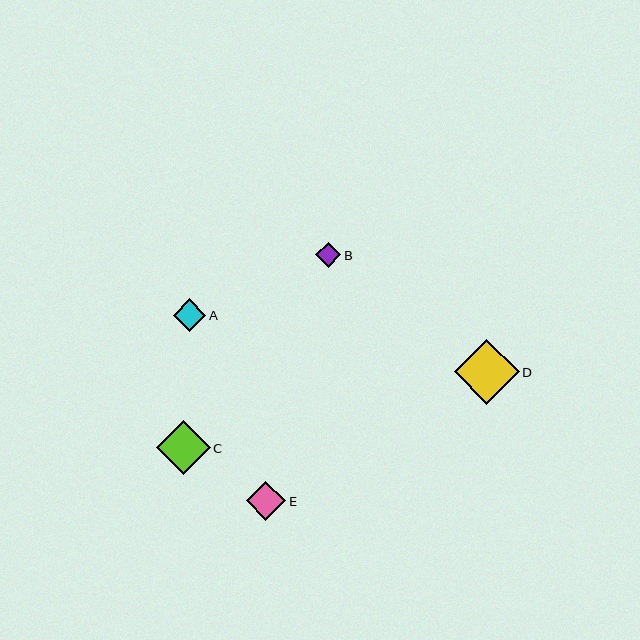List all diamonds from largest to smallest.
From largest to smallest: D, C, E, A, B.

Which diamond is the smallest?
Diamond B is the smallest with a size of approximately 25 pixels.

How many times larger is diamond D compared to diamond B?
Diamond D is approximately 2.6 times the size of diamond B.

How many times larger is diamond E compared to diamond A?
Diamond E is approximately 1.2 times the size of diamond A.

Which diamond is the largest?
Diamond D is the largest with a size of approximately 65 pixels.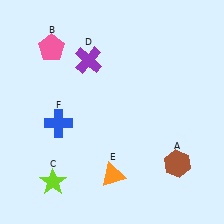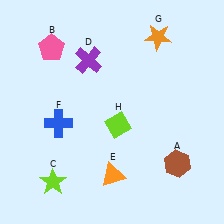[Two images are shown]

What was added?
An orange star (G), a lime diamond (H) were added in Image 2.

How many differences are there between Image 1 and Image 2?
There are 2 differences between the two images.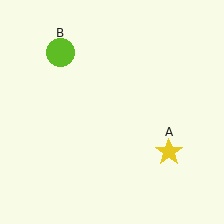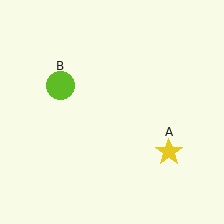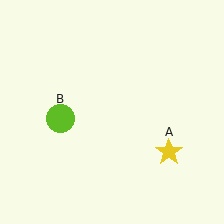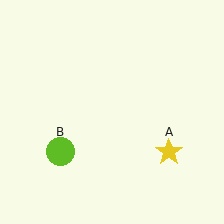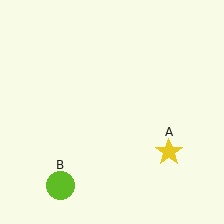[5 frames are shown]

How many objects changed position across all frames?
1 object changed position: lime circle (object B).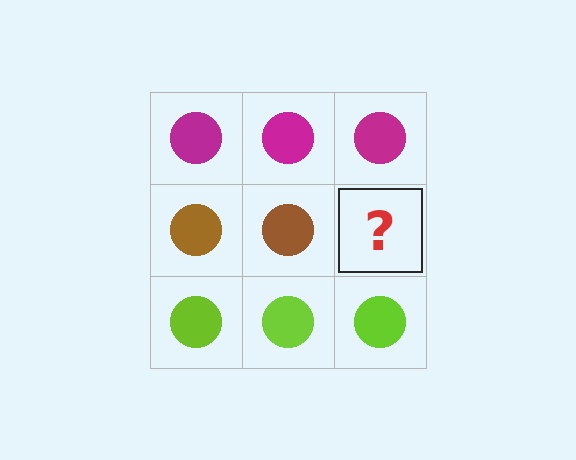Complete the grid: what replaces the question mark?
The question mark should be replaced with a brown circle.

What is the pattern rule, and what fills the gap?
The rule is that each row has a consistent color. The gap should be filled with a brown circle.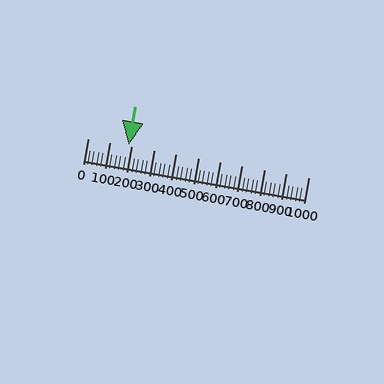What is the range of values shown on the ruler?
The ruler shows values from 0 to 1000.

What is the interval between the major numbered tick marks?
The major tick marks are spaced 100 units apart.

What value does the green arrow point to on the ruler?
The green arrow points to approximately 186.